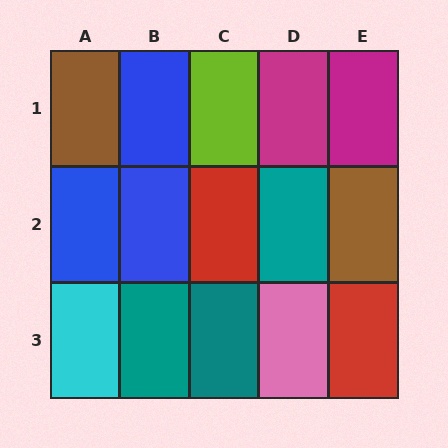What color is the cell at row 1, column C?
Lime.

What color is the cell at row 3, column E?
Red.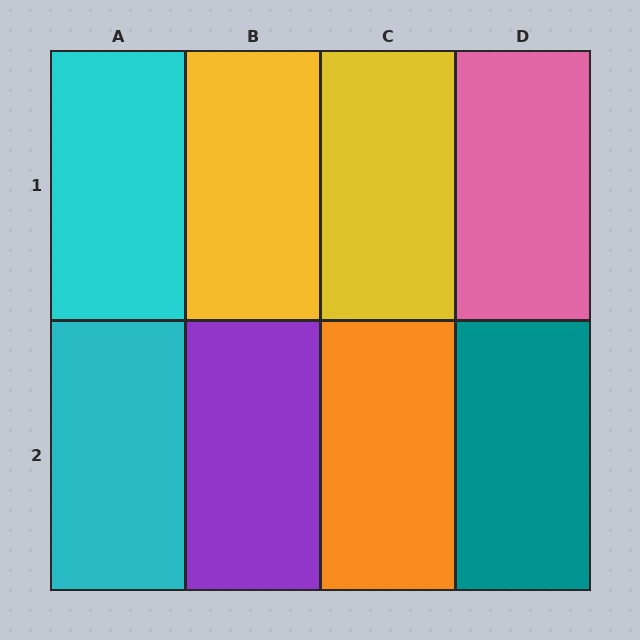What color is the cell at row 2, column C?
Orange.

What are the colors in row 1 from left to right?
Cyan, yellow, yellow, pink.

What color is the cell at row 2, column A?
Cyan.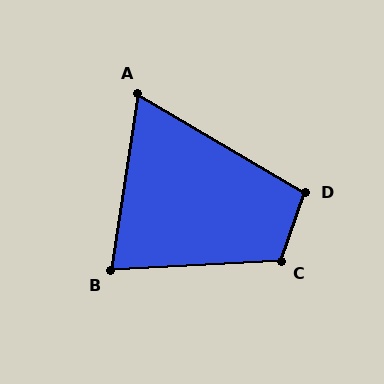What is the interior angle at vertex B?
Approximately 78 degrees (acute).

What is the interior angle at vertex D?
Approximately 102 degrees (obtuse).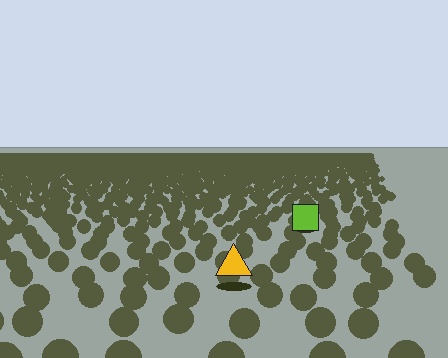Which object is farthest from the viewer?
The lime square is farthest from the viewer. It appears smaller and the ground texture around it is denser.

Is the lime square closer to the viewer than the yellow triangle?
No. The yellow triangle is closer — you can tell from the texture gradient: the ground texture is coarser near it.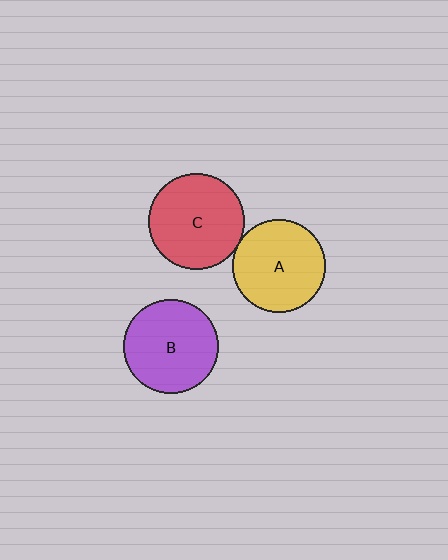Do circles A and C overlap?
Yes.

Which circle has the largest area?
Circle C (red).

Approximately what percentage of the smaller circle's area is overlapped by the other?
Approximately 5%.